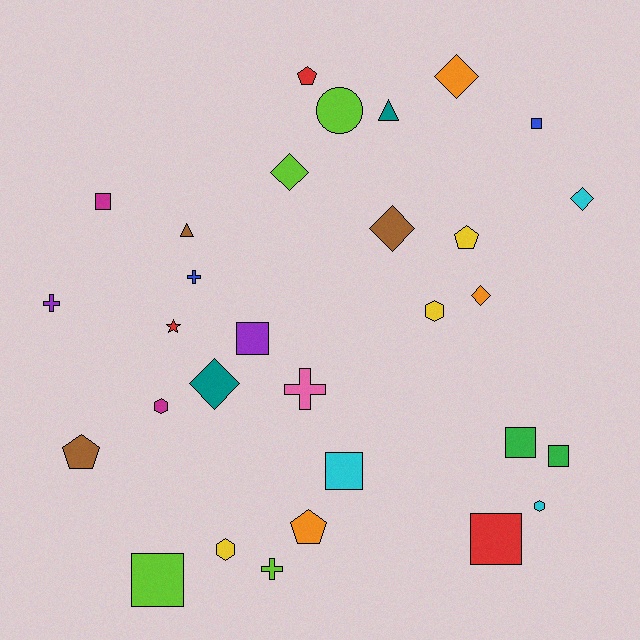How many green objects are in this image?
There are 2 green objects.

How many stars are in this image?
There is 1 star.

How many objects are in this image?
There are 30 objects.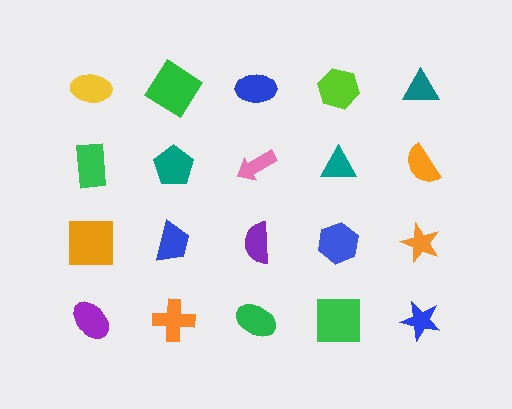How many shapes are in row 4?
5 shapes.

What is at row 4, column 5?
A blue star.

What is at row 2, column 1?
A green rectangle.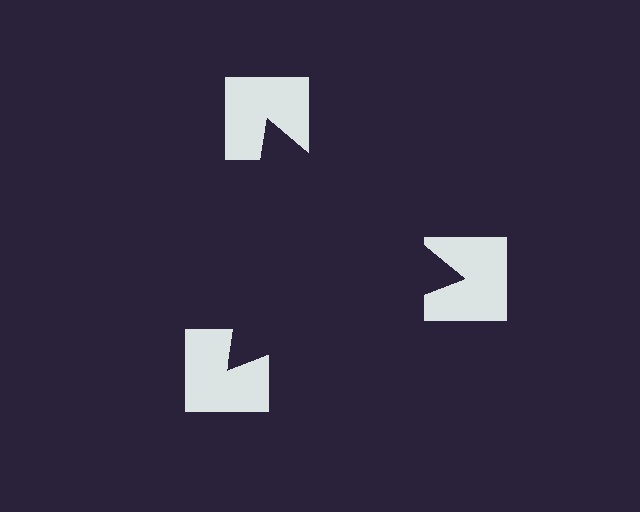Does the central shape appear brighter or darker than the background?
It typically appears slightly darker than the background, even though no actual brightness change is drawn.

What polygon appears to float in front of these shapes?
An illusory triangle — its edges are inferred from the aligned wedge cuts in the notched squares, not physically drawn.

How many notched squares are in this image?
There are 3 — one at each vertex of the illusory triangle.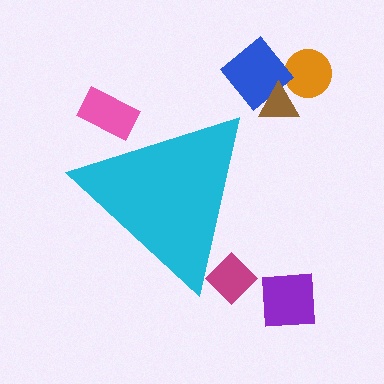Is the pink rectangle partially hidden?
Yes, the pink rectangle is partially hidden behind the cyan triangle.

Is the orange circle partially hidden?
No, the orange circle is fully visible.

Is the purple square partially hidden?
No, the purple square is fully visible.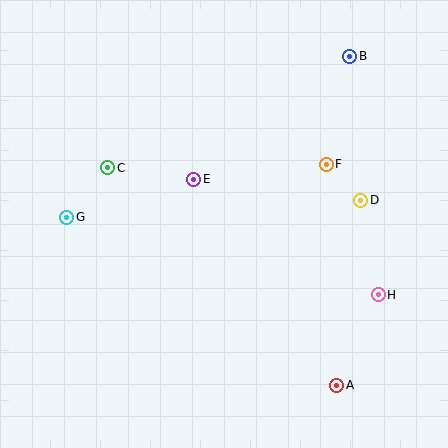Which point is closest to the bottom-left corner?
Point G is closest to the bottom-left corner.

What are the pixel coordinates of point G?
Point G is at (67, 217).